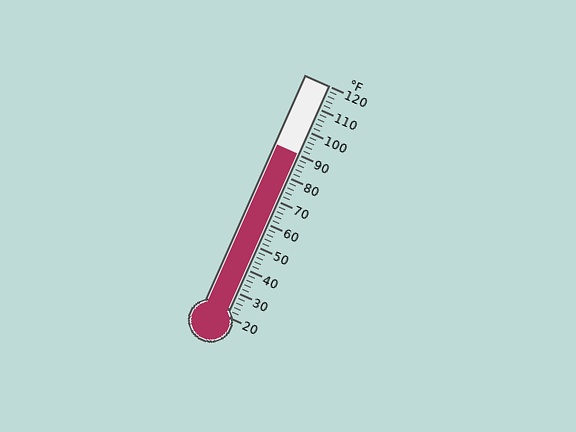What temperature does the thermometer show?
The thermometer shows approximately 90°F.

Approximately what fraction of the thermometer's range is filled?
The thermometer is filled to approximately 70% of its range.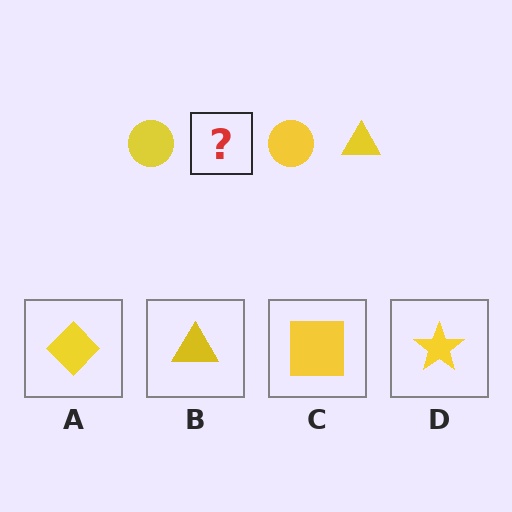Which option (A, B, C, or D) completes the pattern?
B.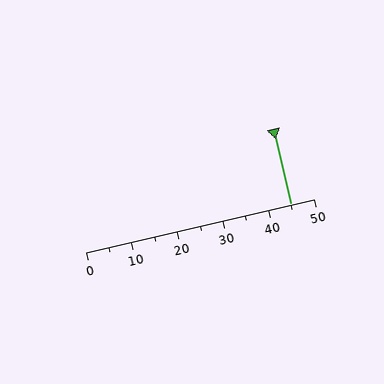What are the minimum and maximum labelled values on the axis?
The axis runs from 0 to 50.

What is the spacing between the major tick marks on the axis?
The major ticks are spaced 10 apart.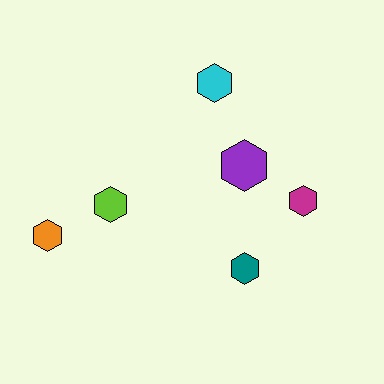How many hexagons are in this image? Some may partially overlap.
There are 6 hexagons.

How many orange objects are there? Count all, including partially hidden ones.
There is 1 orange object.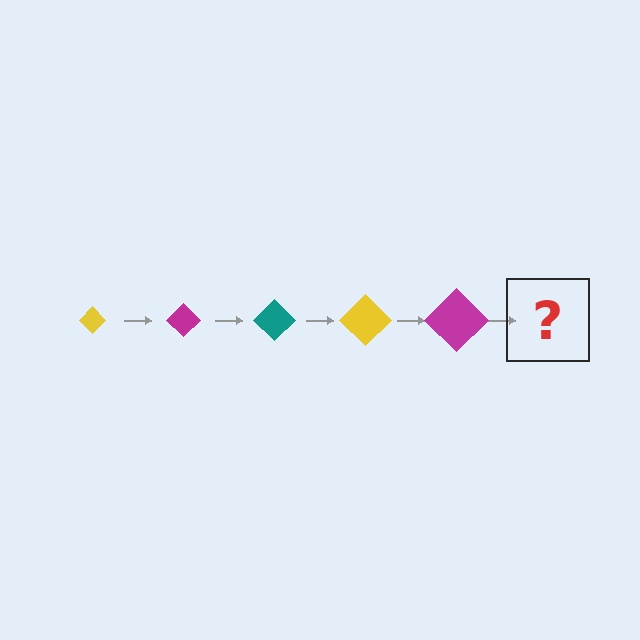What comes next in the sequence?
The next element should be a teal diamond, larger than the previous one.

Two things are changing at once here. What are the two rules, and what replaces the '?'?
The two rules are that the diamond grows larger each step and the color cycles through yellow, magenta, and teal. The '?' should be a teal diamond, larger than the previous one.